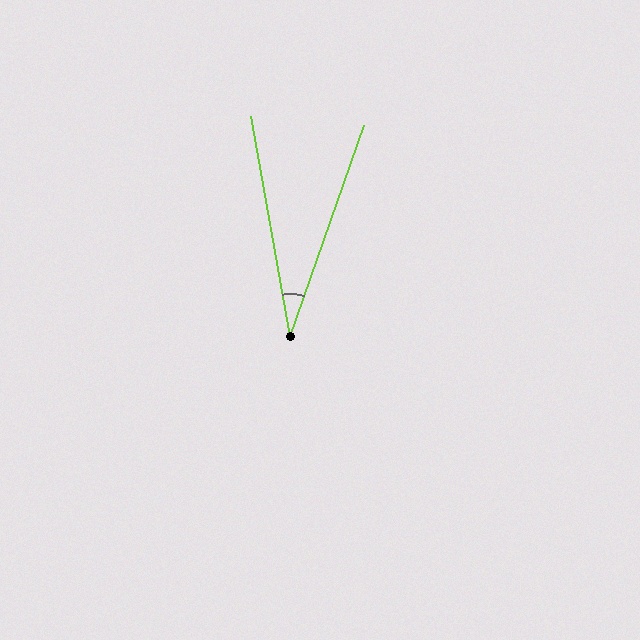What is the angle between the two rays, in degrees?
Approximately 29 degrees.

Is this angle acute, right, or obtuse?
It is acute.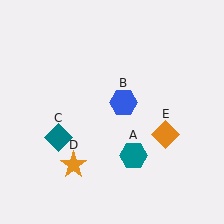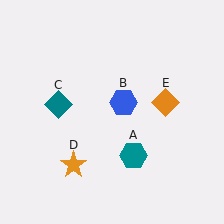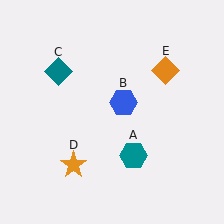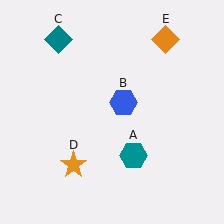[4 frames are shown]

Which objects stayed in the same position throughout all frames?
Teal hexagon (object A) and blue hexagon (object B) and orange star (object D) remained stationary.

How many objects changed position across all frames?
2 objects changed position: teal diamond (object C), orange diamond (object E).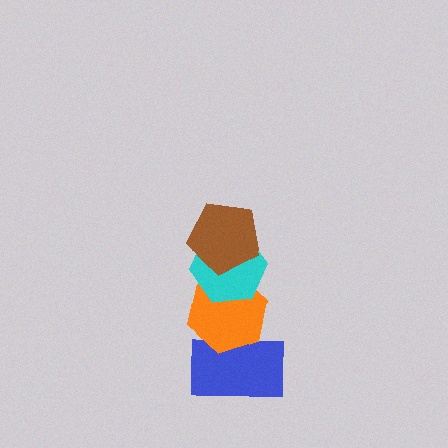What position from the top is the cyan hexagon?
The cyan hexagon is 2nd from the top.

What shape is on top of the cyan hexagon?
The brown pentagon is on top of the cyan hexagon.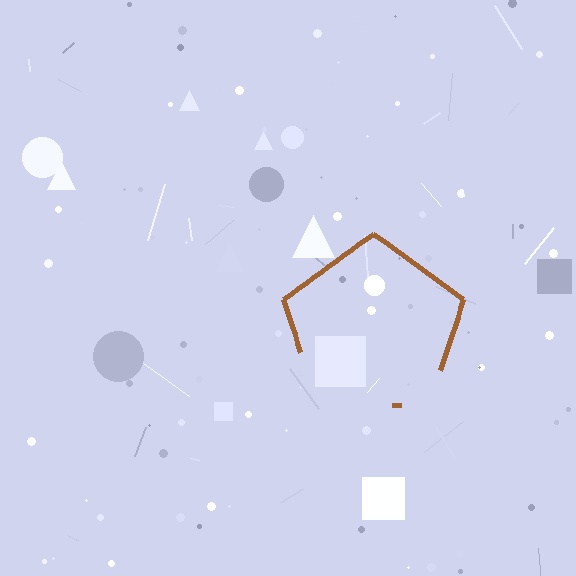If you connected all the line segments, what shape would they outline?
They would outline a pentagon.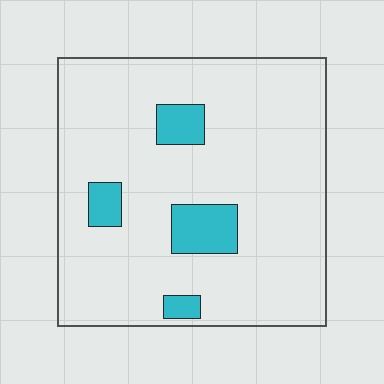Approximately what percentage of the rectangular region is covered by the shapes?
Approximately 10%.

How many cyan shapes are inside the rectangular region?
4.